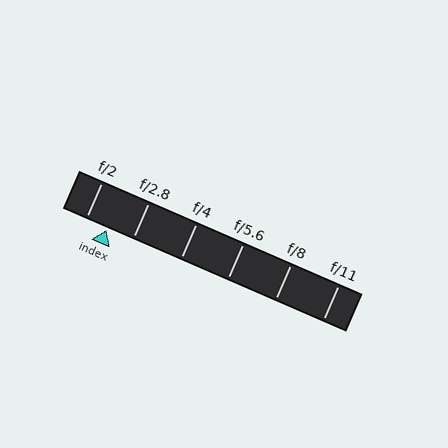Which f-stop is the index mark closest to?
The index mark is closest to f/2.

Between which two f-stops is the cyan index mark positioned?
The index mark is between f/2 and f/2.8.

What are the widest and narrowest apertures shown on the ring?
The widest aperture shown is f/2 and the narrowest is f/11.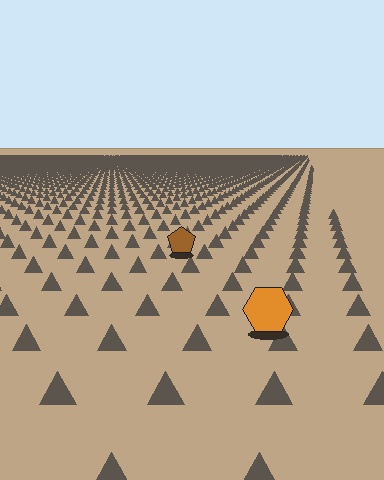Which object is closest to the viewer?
The orange hexagon is closest. The texture marks near it are larger and more spread out.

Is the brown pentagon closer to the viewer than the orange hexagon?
No. The orange hexagon is closer — you can tell from the texture gradient: the ground texture is coarser near it.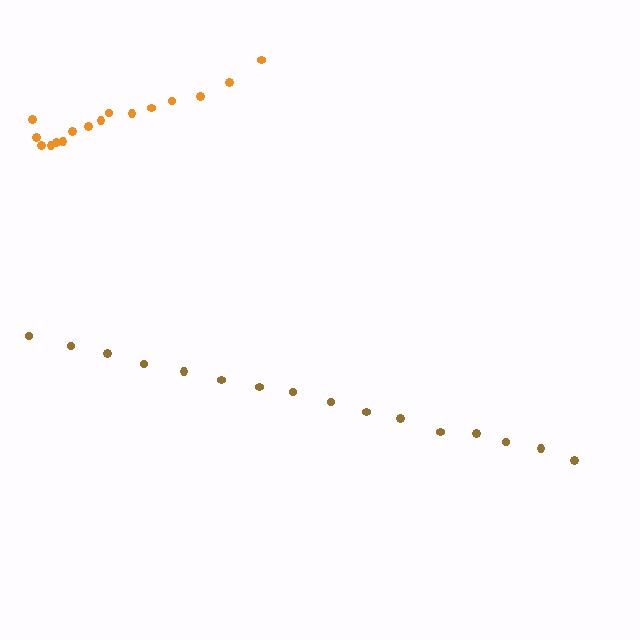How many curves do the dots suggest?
There are 2 distinct paths.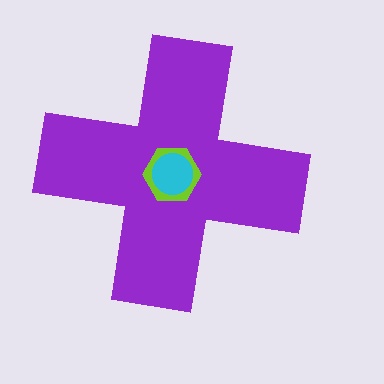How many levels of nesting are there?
3.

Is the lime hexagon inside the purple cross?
Yes.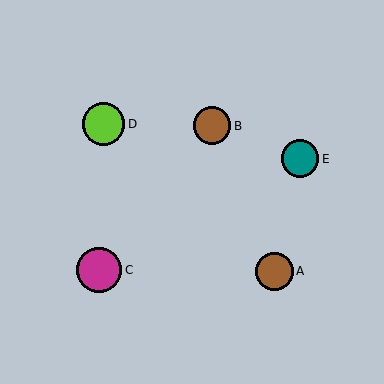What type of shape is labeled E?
Shape E is a teal circle.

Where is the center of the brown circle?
The center of the brown circle is at (212, 126).